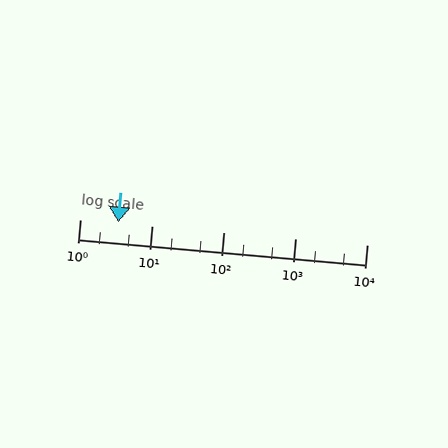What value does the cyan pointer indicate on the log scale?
The pointer indicates approximately 3.4.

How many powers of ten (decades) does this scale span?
The scale spans 4 decades, from 1 to 10000.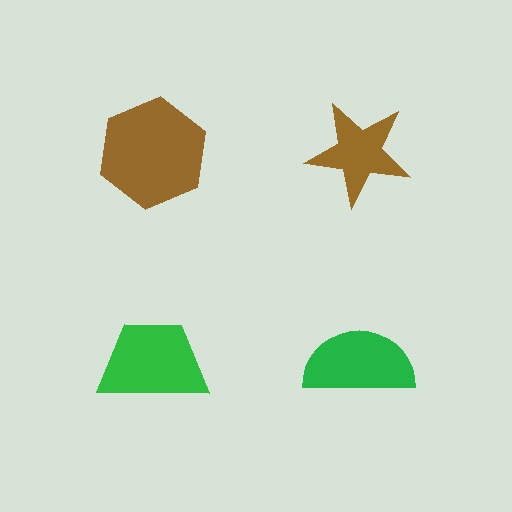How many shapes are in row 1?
2 shapes.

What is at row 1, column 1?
A brown hexagon.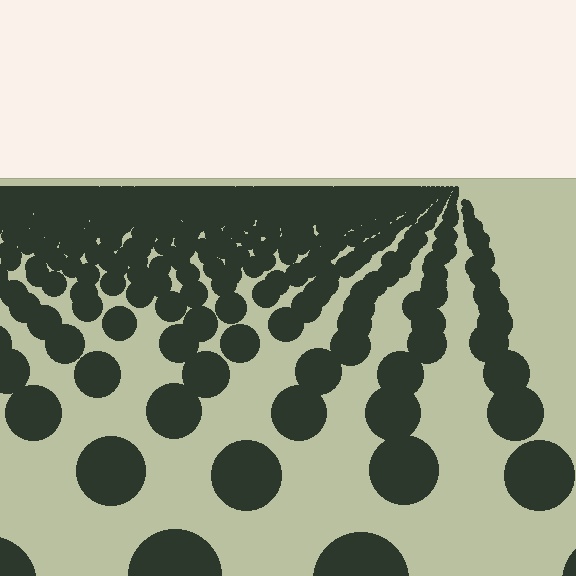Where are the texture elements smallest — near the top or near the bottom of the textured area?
Near the top.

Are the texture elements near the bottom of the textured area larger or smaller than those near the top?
Larger. Near the bottom, elements are closer to the viewer and appear at a bigger on-screen size.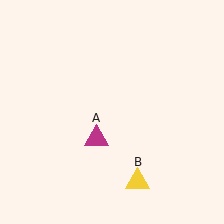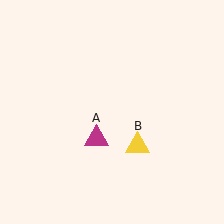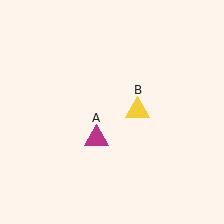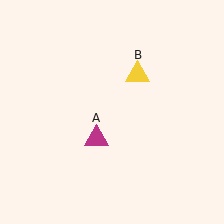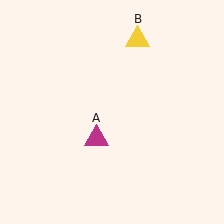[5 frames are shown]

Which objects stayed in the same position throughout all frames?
Magenta triangle (object A) remained stationary.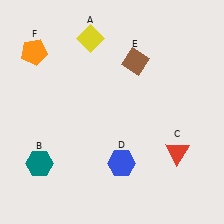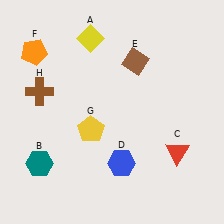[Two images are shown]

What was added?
A yellow pentagon (G), a brown cross (H) were added in Image 2.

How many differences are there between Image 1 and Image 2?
There are 2 differences between the two images.